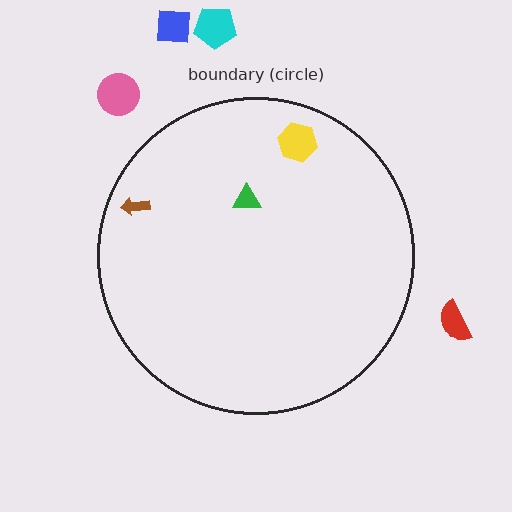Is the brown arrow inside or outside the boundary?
Inside.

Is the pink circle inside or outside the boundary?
Outside.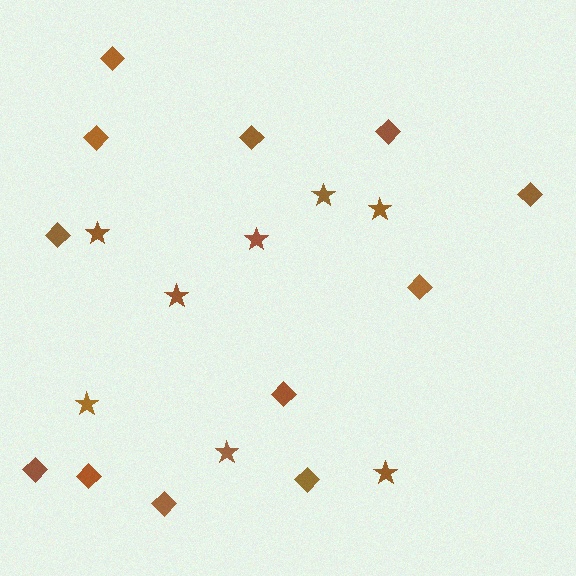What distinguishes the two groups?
There are 2 groups: one group of diamonds (12) and one group of stars (8).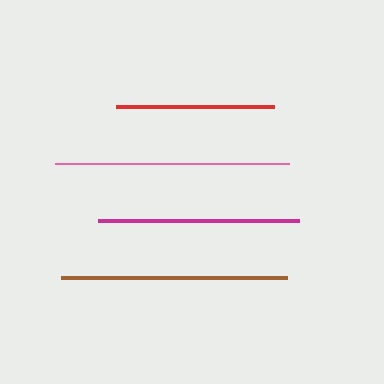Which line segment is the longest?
The pink line is the longest at approximately 234 pixels.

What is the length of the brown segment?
The brown segment is approximately 226 pixels long.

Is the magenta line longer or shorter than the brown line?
The brown line is longer than the magenta line.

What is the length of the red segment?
The red segment is approximately 159 pixels long.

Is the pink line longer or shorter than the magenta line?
The pink line is longer than the magenta line.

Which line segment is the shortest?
The red line is the shortest at approximately 159 pixels.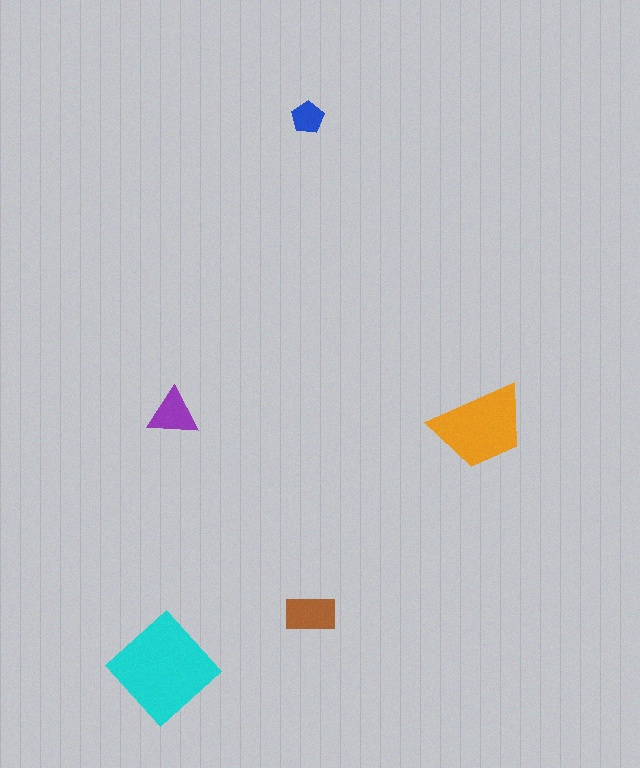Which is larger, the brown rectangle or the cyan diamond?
The cyan diamond.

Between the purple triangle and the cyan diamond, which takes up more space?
The cyan diamond.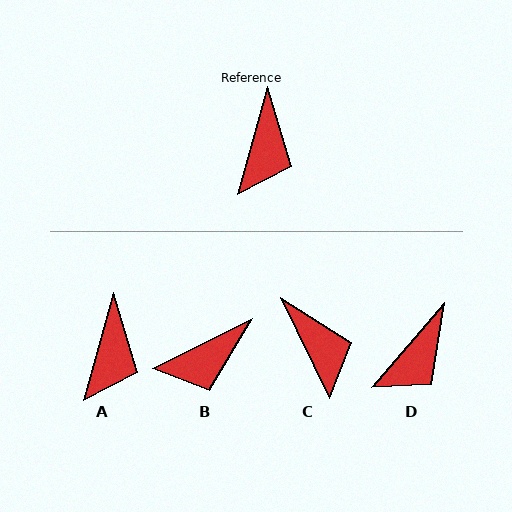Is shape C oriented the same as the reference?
No, it is off by about 41 degrees.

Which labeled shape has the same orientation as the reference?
A.